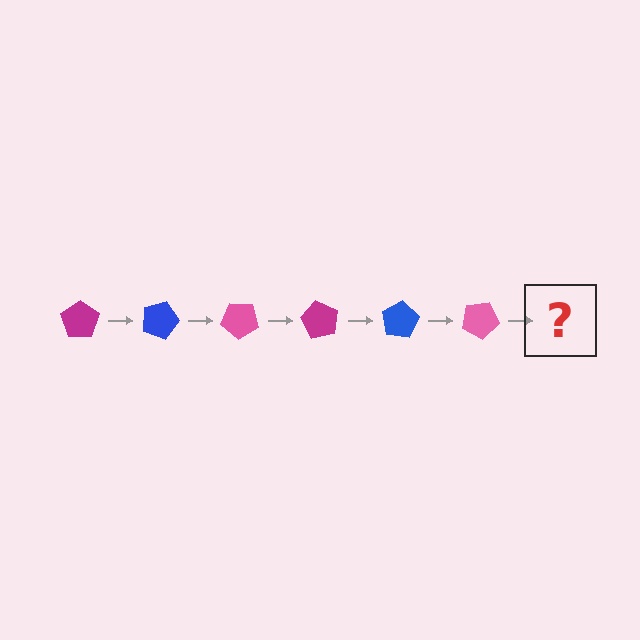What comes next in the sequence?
The next element should be a magenta pentagon, rotated 120 degrees from the start.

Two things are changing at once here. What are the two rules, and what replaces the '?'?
The two rules are that it rotates 20 degrees each step and the color cycles through magenta, blue, and pink. The '?' should be a magenta pentagon, rotated 120 degrees from the start.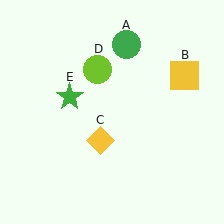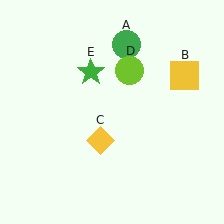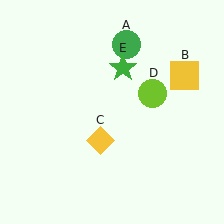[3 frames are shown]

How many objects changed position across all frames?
2 objects changed position: lime circle (object D), green star (object E).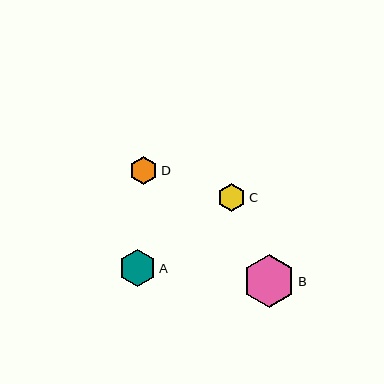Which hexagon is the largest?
Hexagon B is the largest with a size of approximately 53 pixels.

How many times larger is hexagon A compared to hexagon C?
Hexagon A is approximately 1.3 times the size of hexagon C.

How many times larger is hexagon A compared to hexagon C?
Hexagon A is approximately 1.3 times the size of hexagon C.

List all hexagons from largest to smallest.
From largest to smallest: B, A, C, D.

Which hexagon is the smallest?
Hexagon D is the smallest with a size of approximately 28 pixels.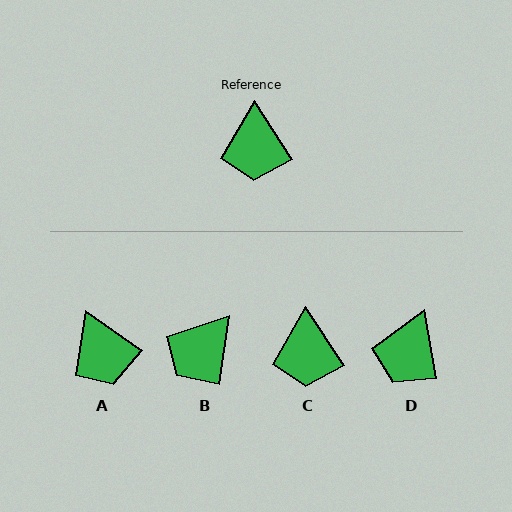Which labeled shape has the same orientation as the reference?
C.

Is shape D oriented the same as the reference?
No, it is off by about 24 degrees.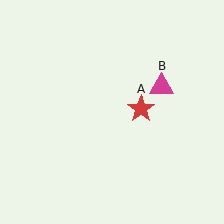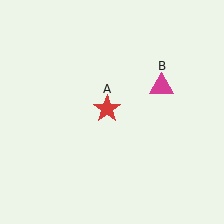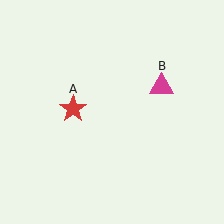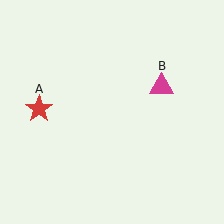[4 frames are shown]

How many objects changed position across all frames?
1 object changed position: red star (object A).